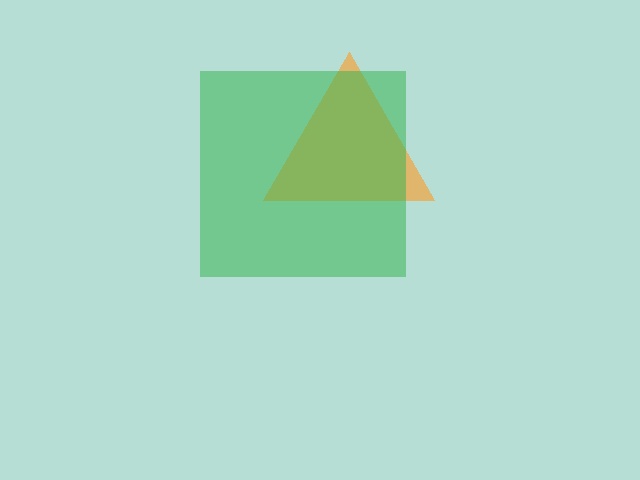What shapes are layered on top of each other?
The layered shapes are: an orange triangle, a green square.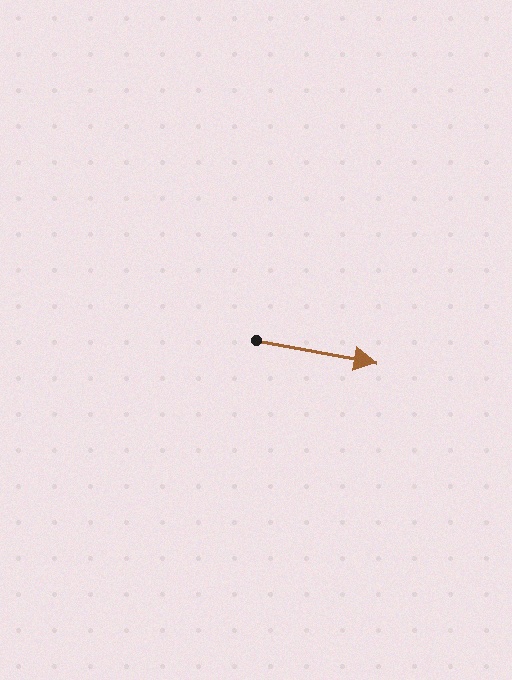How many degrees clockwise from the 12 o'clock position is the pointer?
Approximately 101 degrees.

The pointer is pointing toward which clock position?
Roughly 3 o'clock.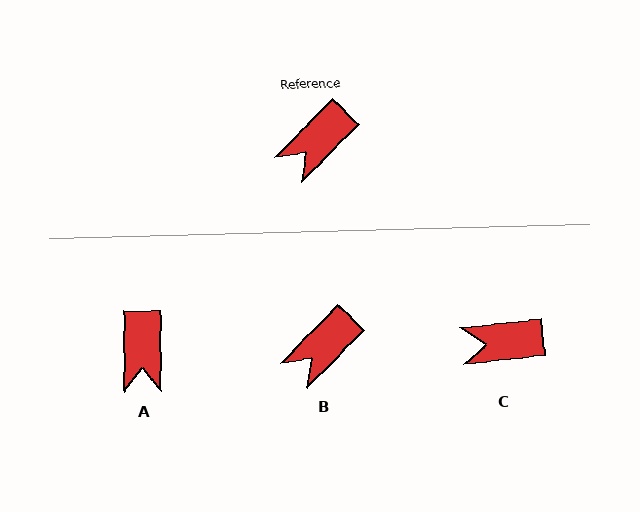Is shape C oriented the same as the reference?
No, it is off by about 39 degrees.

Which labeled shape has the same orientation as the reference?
B.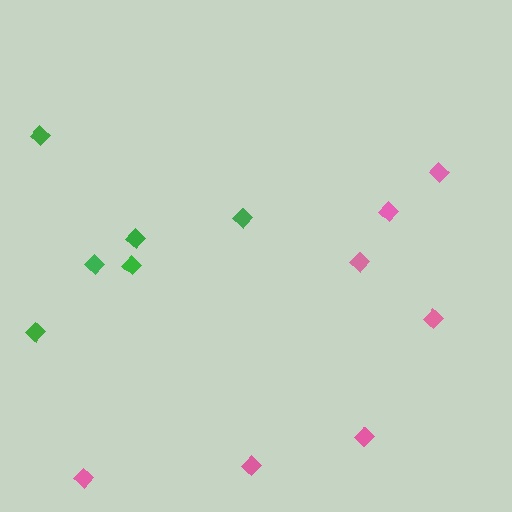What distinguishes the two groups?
There are 2 groups: one group of green diamonds (6) and one group of pink diamonds (7).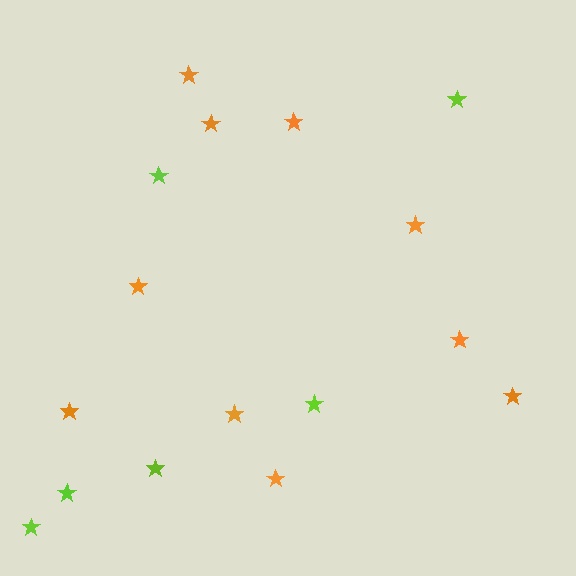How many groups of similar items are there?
There are 2 groups: one group of lime stars (6) and one group of orange stars (10).